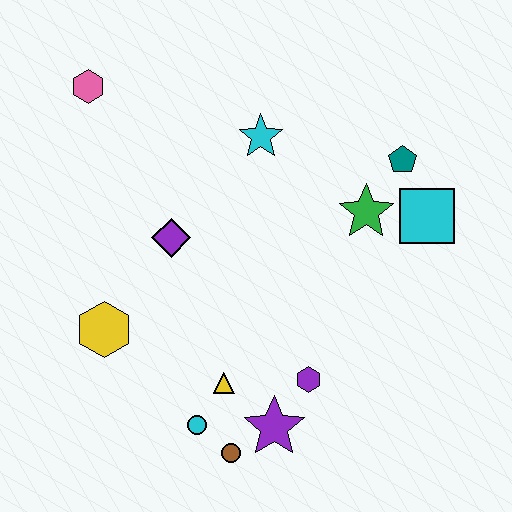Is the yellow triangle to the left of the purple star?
Yes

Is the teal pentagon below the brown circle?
No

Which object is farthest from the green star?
The pink hexagon is farthest from the green star.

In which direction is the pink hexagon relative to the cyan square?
The pink hexagon is to the left of the cyan square.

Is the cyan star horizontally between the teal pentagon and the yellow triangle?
Yes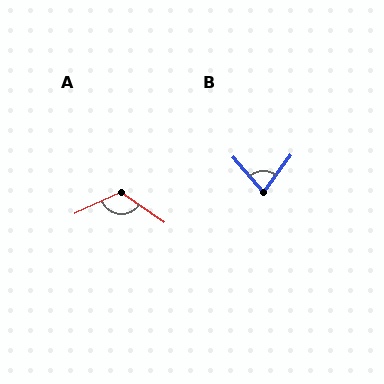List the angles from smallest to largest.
B (77°), A (120°).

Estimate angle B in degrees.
Approximately 77 degrees.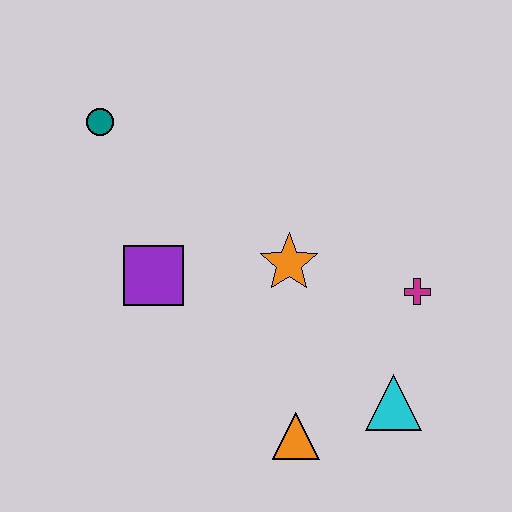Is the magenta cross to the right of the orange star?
Yes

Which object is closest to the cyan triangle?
The orange triangle is closest to the cyan triangle.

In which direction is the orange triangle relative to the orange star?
The orange triangle is below the orange star.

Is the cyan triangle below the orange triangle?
No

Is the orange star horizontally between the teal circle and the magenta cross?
Yes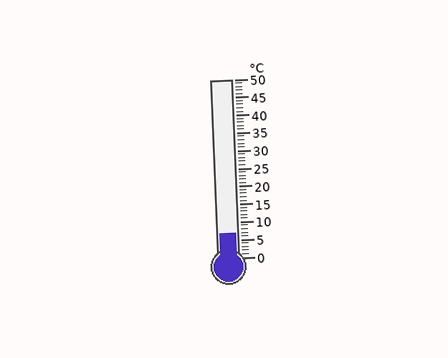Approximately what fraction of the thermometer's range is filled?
The thermometer is filled to approximately 15% of its range.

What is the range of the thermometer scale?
The thermometer scale ranges from 0°C to 50°C.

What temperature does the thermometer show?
The thermometer shows approximately 7°C.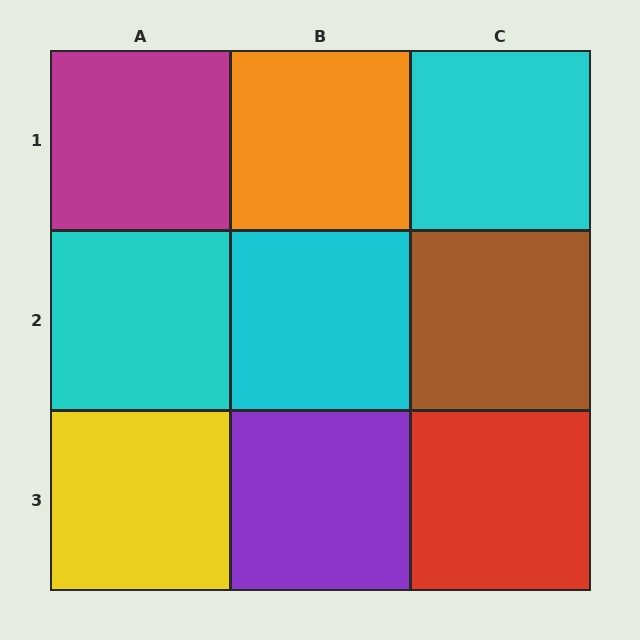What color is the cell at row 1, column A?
Magenta.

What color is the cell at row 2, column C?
Brown.